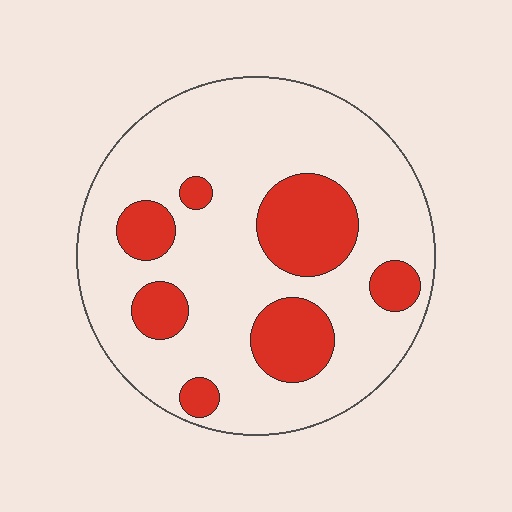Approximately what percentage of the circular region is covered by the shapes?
Approximately 25%.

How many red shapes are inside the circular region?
7.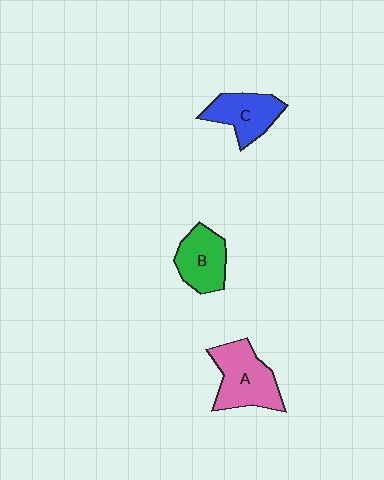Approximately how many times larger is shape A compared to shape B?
Approximately 1.3 times.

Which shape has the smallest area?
Shape B (green).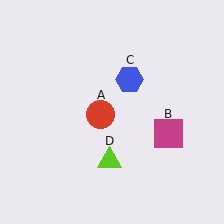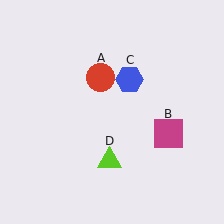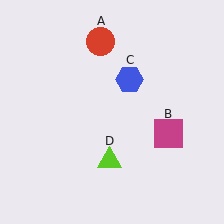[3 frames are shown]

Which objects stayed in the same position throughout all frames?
Magenta square (object B) and blue hexagon (object C) and lime triangle (object D) remained stationary.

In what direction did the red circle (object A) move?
The red circle (object A) moved up.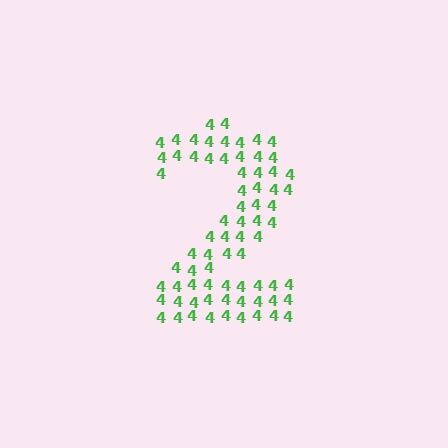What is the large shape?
The large shape is the digit 2.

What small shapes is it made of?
It is made of small digit 4's.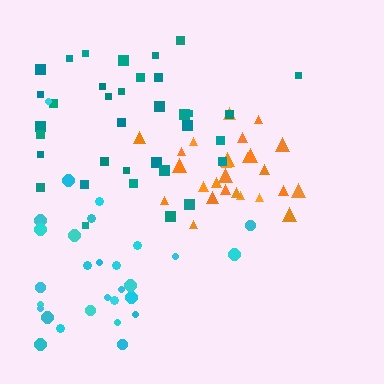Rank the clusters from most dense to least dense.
orange, teal, cyan.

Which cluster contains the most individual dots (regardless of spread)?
Teal (35).